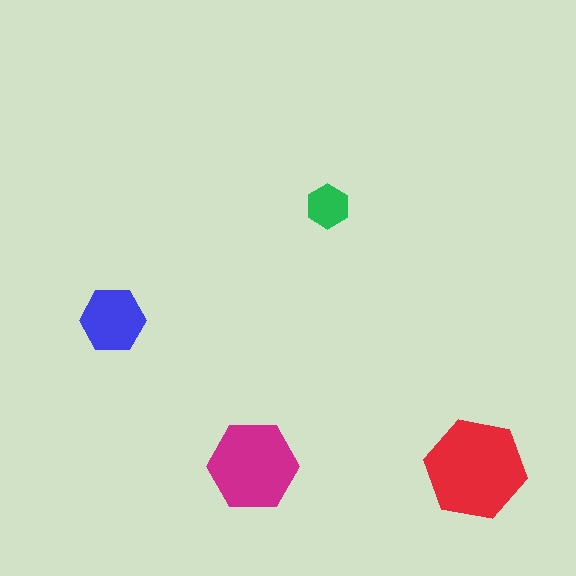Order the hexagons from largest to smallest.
the red one, the magenta one, the blue one, the green one.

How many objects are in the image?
There are 4 objects in the image.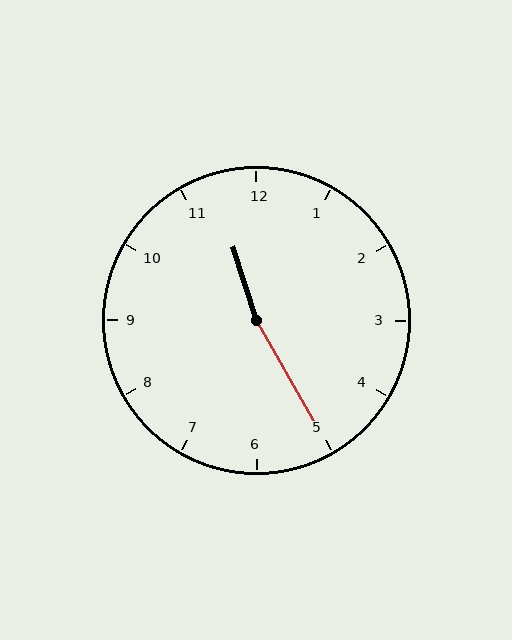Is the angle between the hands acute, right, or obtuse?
It is obtuse.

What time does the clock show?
11:25.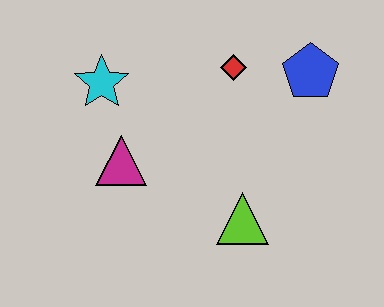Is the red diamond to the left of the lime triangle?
Yes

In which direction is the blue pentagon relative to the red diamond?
The blue pentagon is to the right of the red diamond.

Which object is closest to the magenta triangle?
The cyan star is closest to the magenta triangle.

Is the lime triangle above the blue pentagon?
No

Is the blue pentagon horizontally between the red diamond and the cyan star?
No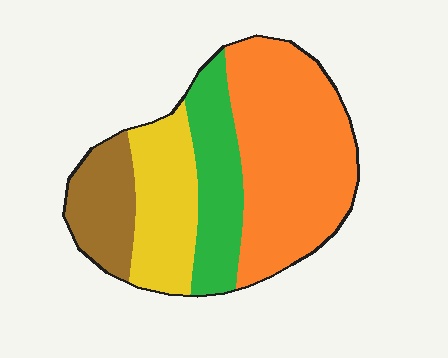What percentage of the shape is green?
Green covers 19% of the shape.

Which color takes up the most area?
Orange, at roughly 45%.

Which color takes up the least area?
Brown, at roughly 15%.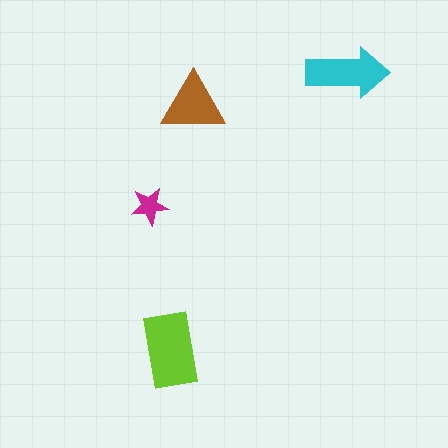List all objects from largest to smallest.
The lime rectangle, the cyan arrow, the brown triangle, the magenta star.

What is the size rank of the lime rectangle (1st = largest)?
1st.